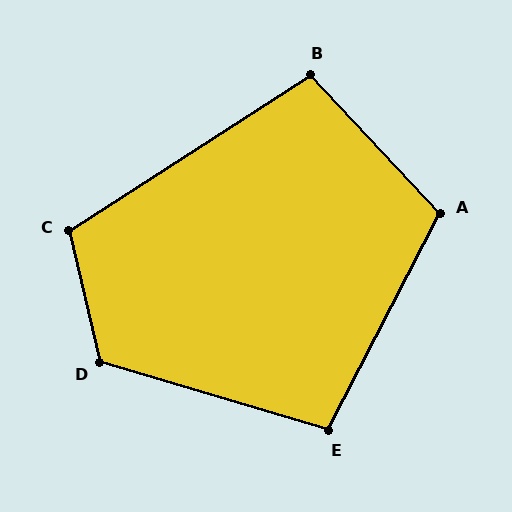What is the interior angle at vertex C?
Approximately 110 degrees (obtuse).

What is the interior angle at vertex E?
Approximately 101 degrees (obtuse).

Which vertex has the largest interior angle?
D, at approximately 120 degrees.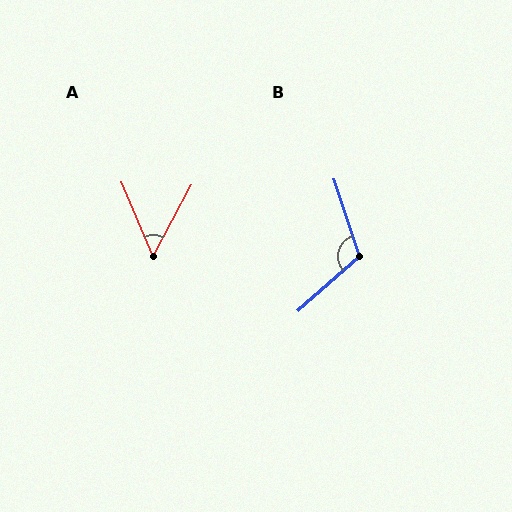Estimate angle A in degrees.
Approximately 51 degrees.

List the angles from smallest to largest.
A (51°), B (114°).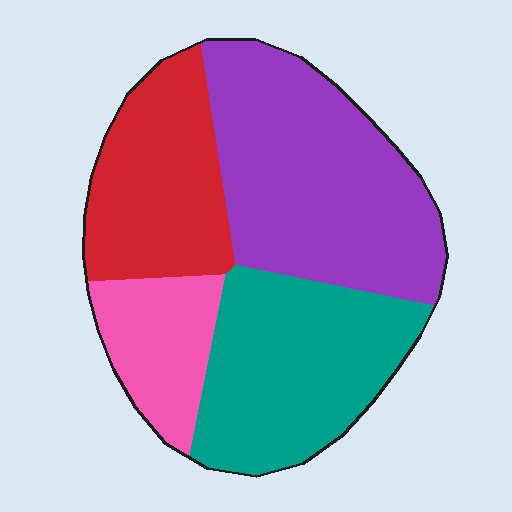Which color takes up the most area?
Purple, at roughly 35%.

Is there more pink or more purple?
Purple.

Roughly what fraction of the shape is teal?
Teal covers about 30% of the shape.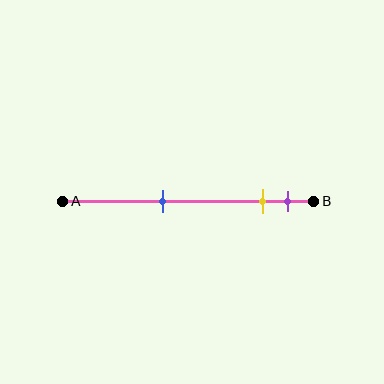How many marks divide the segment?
There are 3 marks dividing the segment.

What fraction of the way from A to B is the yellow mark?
The yellow mark is approximately 80% (0.8) of the way from A to B.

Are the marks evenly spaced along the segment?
No, the marks are not evenly spaced.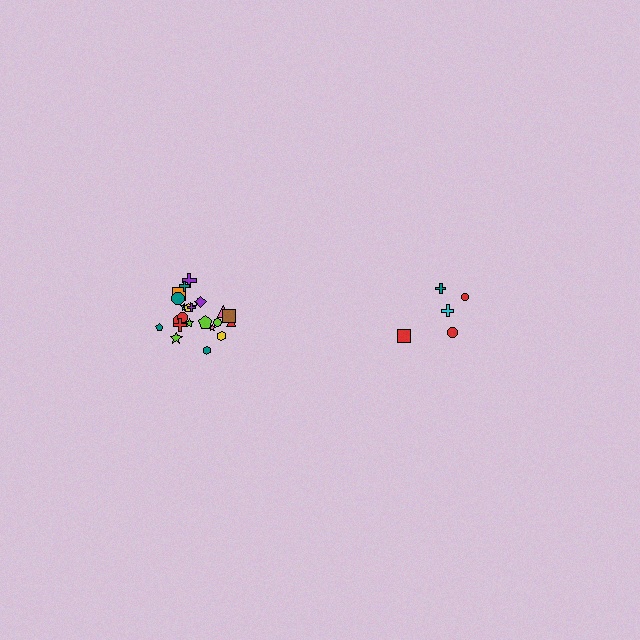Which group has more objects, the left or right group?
The left group.